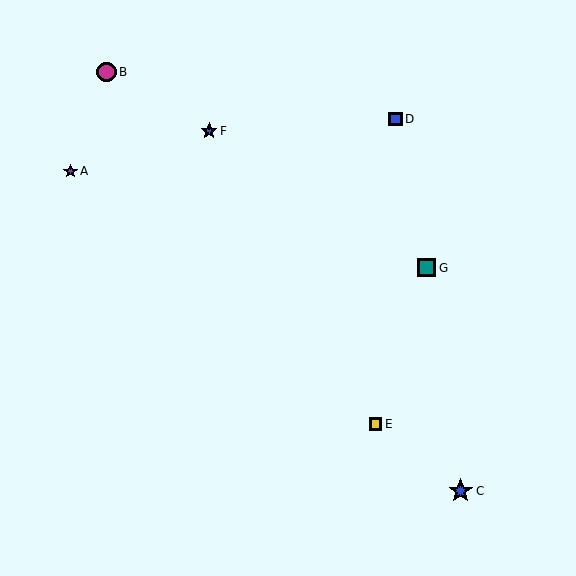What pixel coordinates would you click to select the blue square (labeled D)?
Click at (396, 119) to select the blue square D.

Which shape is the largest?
The blue star (labeled C) is the largest.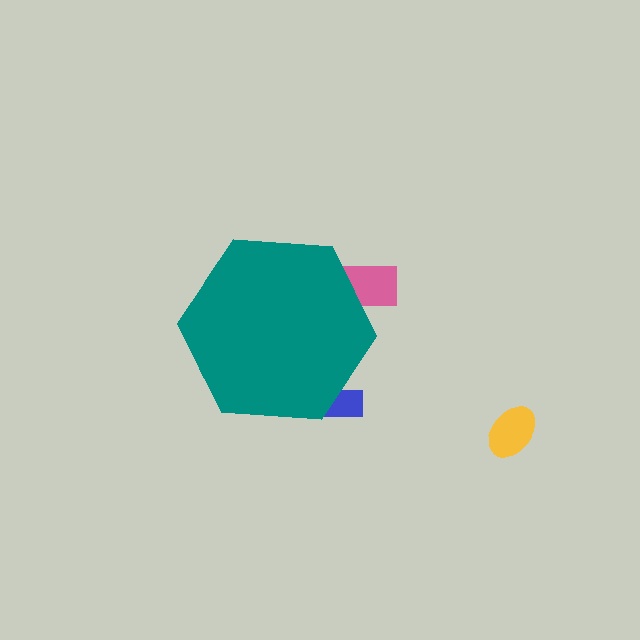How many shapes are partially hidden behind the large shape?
2 shapes are partially hidden.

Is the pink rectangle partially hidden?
Yes, the pink rectangle is partially hidden behind the teal hexagon.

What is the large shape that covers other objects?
A teal hexagon.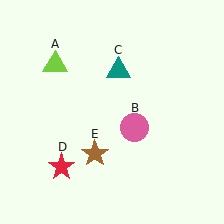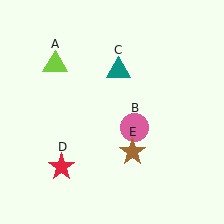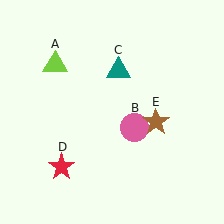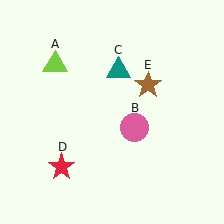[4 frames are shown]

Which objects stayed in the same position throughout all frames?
Lime triangle (object A) and pink circle (object B) and teal triangle (object C) and red star (object D) remained stationary.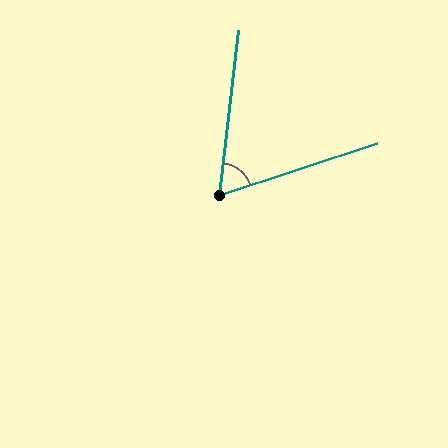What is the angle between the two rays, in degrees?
Approximately 65 degrees.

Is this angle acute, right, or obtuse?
It is acute.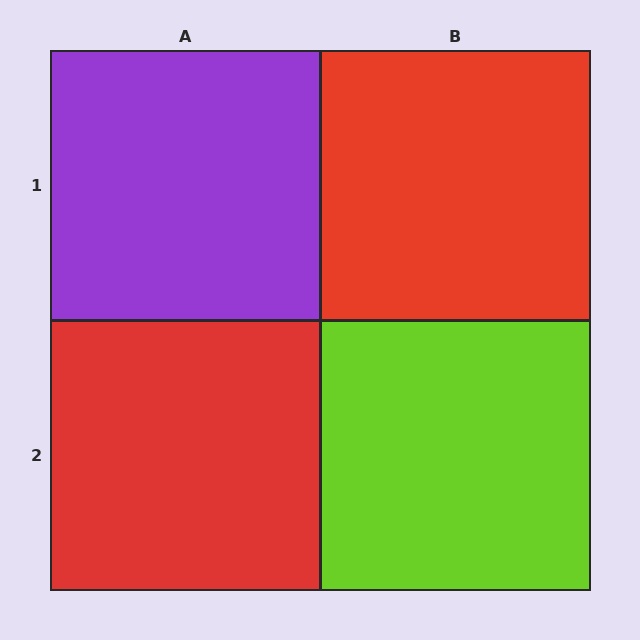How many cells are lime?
1 cell is lime.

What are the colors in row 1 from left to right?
Purple, red.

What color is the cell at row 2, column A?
Red.